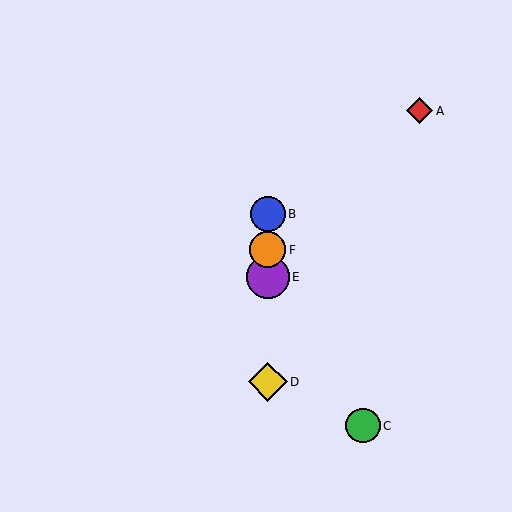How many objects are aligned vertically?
4 objects (B, D, E, F) are aligned vertically.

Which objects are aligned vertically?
Objects B, D, E, F are aligned vertically.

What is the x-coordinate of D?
Object D is at x≈268.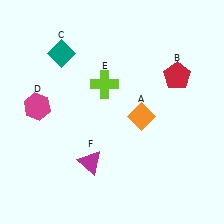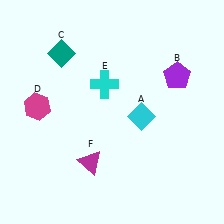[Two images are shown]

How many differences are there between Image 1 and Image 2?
There are 3 differences between the two images.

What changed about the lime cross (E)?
In Image 1, E is lime. In Image 2, it changed to cyan.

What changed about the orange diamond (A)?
In Image 1, A is orange. In Image 2, it changed to cyan.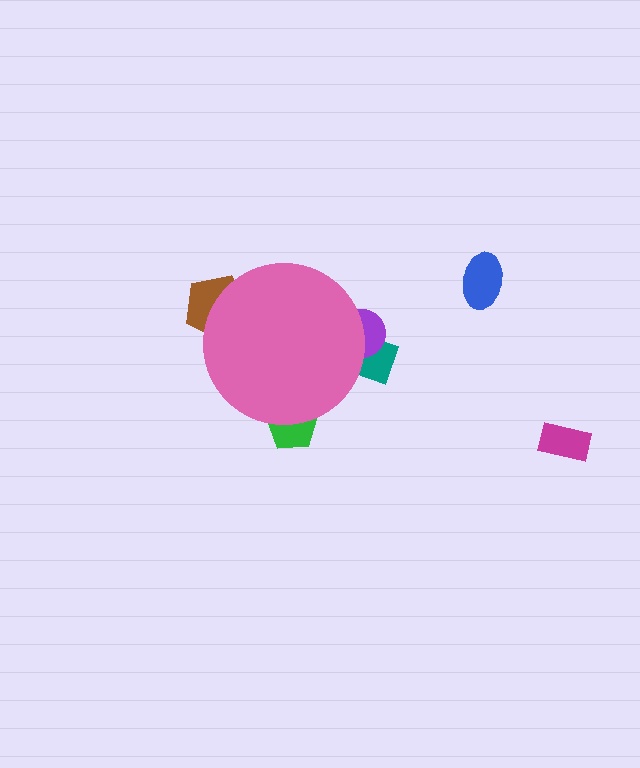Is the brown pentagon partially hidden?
Yes, the brown pentagon is partially hidden behind the pink circle.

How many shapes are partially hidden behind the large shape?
4 shapes are partially hidden.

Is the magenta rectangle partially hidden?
No, the magenta rectangle is fully visible.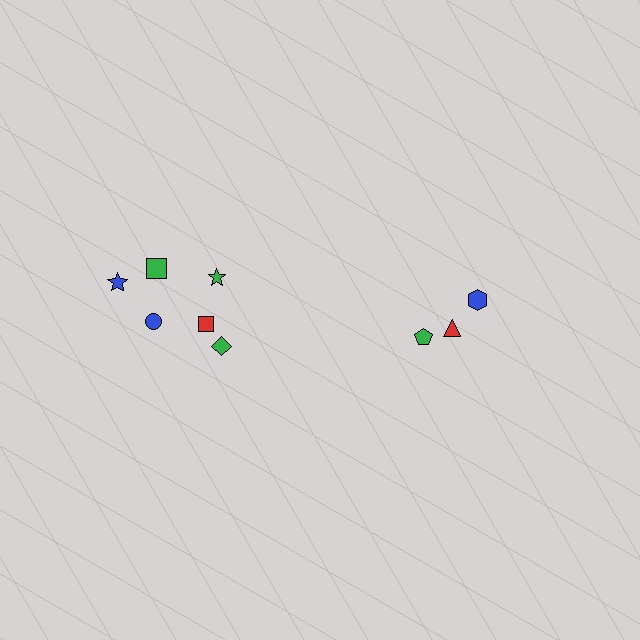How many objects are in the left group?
There are 6 objects.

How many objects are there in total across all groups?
There are 9 objects.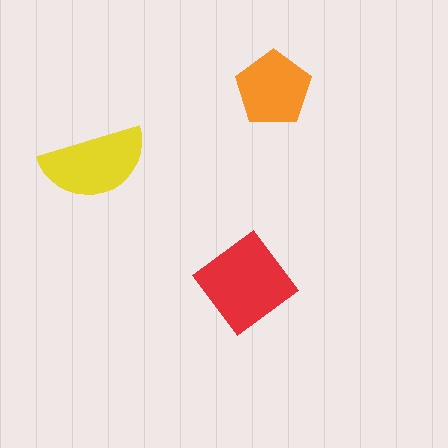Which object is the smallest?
The orange pentagon.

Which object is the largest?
The red diamond.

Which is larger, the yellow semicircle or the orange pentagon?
The yellow semicircle.